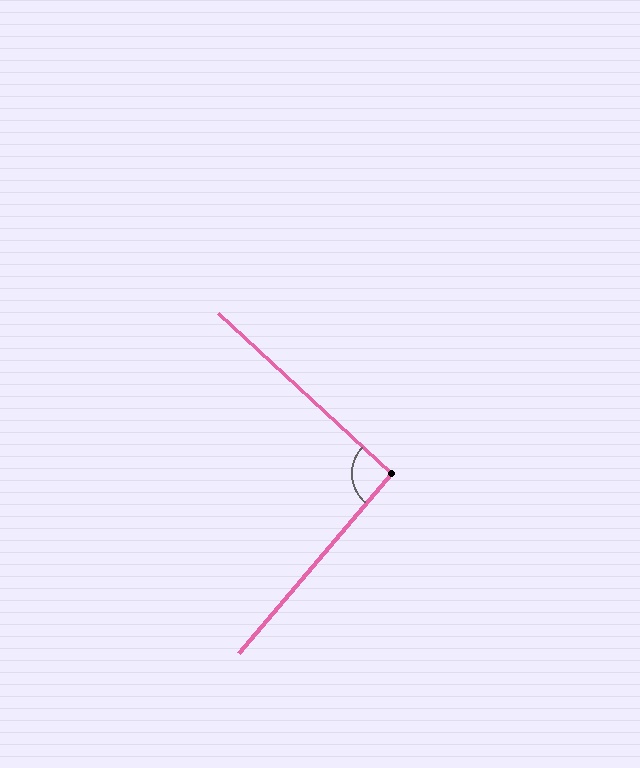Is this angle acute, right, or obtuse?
It is approximately a right angle.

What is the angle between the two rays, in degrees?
Approximately 92 degrees.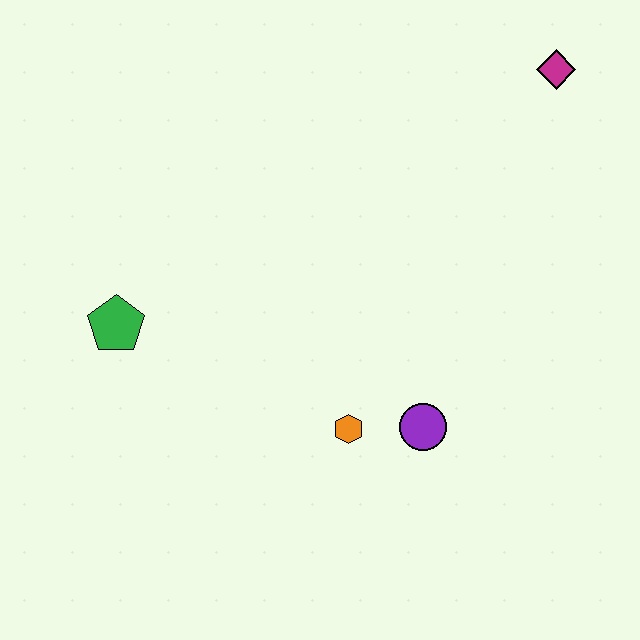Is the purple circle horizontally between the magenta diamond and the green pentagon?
Yes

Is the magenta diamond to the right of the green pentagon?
Yes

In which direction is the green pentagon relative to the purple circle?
The green pentagon is to the left of the purple circle.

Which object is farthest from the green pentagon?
The magenta diamond is farthest from the green pentagon.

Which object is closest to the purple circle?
The orange hexagon is closest to the purple circle.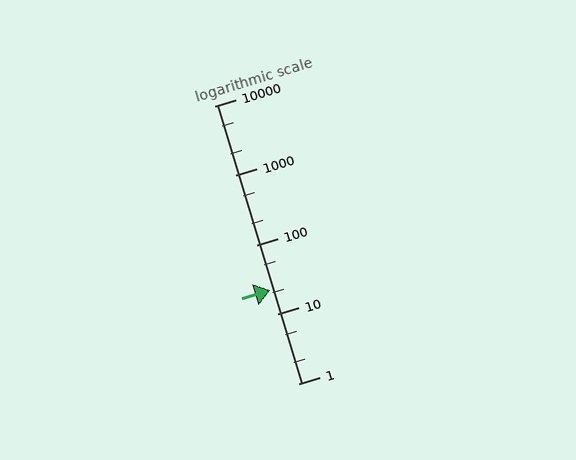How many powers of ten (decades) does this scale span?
The scale spans 4 decades, from 1 to 10000.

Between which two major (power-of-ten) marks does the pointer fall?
The pointer is between 10 and 100.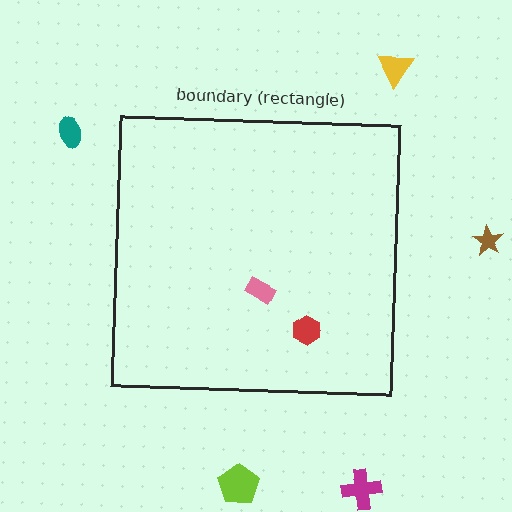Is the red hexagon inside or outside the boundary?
Inside.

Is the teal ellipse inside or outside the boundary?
Outside.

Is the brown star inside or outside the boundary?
Outside.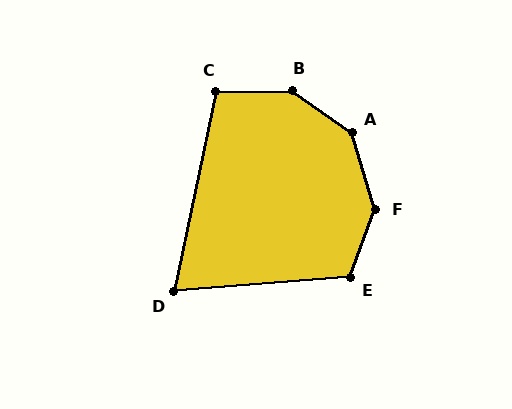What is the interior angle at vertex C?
Approximately 103 degrees (obtuse).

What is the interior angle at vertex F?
Approximately 143 degrees (obtuse).